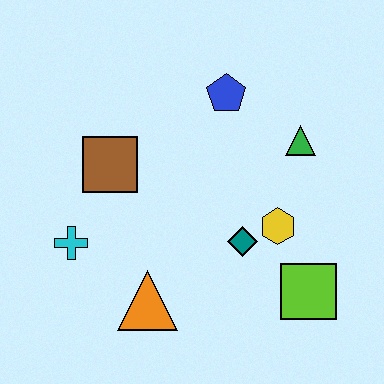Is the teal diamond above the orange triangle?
Yes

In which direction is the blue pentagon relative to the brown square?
The blue pentagon is to the right of the brown square.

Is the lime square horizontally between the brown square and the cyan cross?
No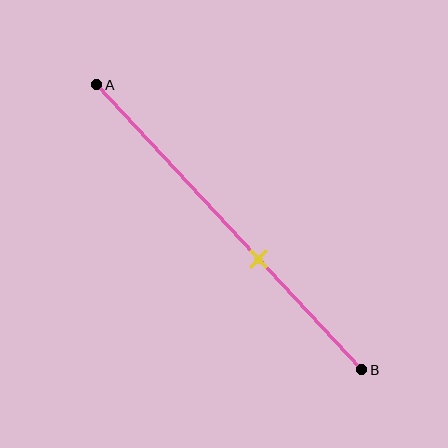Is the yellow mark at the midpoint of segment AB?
No, the mark is at about 60% from A, not at the 50% midpoint.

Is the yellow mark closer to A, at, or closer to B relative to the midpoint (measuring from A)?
The yellow mark is closer to point B than the midpoint of segment AB.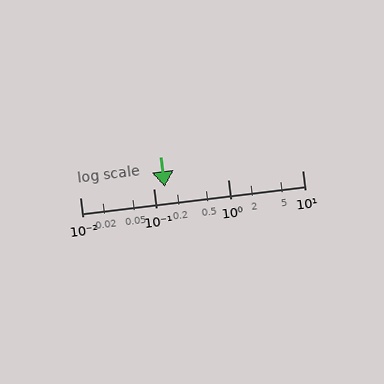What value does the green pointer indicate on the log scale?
The pointer indicates approximately 0.14.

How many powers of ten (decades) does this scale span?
The scale spans 3 decades, from 0.01 to 10.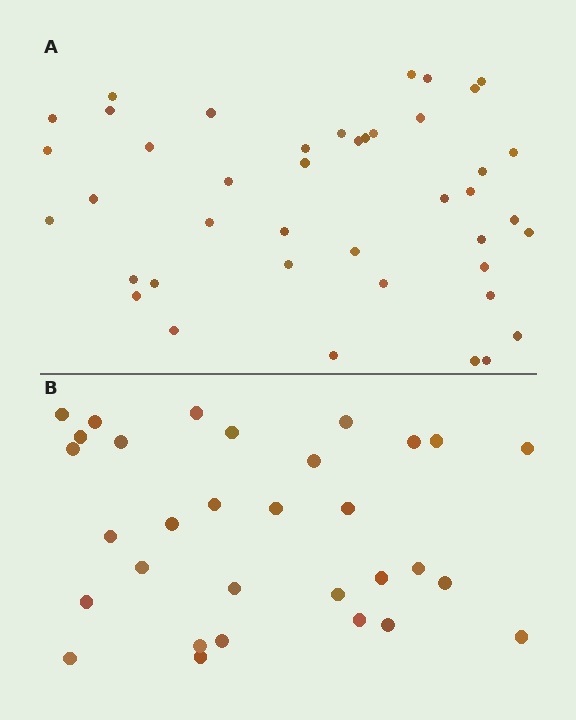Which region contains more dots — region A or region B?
Region A (the top region) has more dots.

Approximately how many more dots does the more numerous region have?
Region A has roughly 12 or so more dots than region B.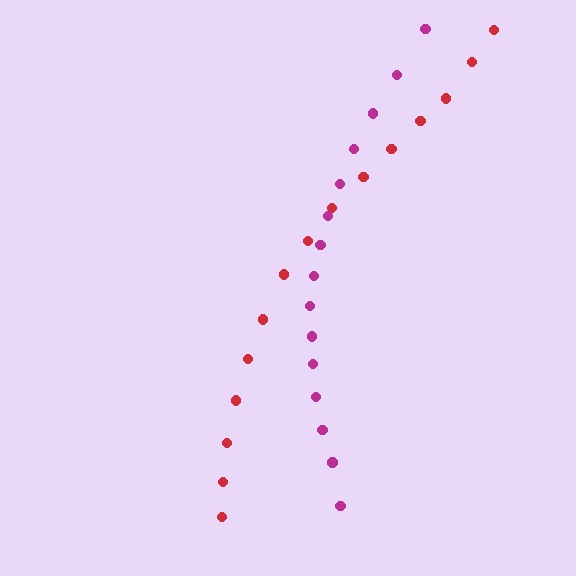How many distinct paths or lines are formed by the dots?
There are 2 distinct paths.